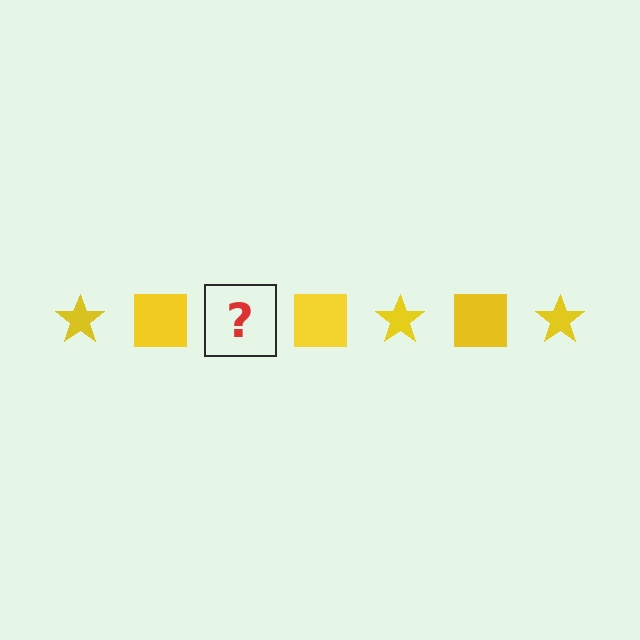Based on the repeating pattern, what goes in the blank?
The blank should be a yellow star.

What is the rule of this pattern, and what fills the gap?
The rule is that the pattern cycles through star, square shapes in yellow. The gap should be filled with a yellow star.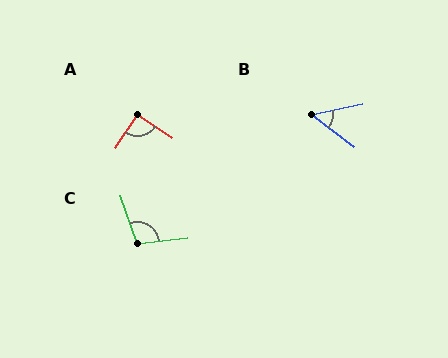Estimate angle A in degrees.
Approximately 90 degrees.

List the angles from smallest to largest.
B (49°), A (90°), C (103°).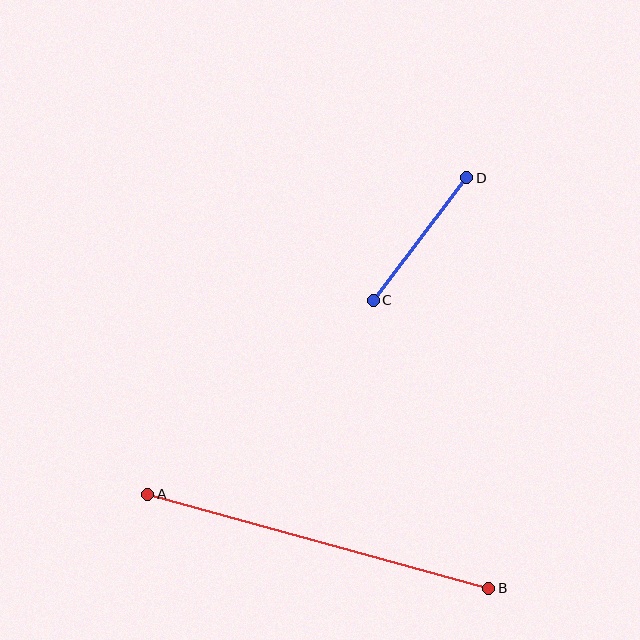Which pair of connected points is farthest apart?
Points A and B are farthest apart.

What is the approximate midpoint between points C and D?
The midpoint is at approximately (420, 239) pixels.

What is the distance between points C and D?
The distance is approximately 154 pixels.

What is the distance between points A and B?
The distance is approximately 354 pixels.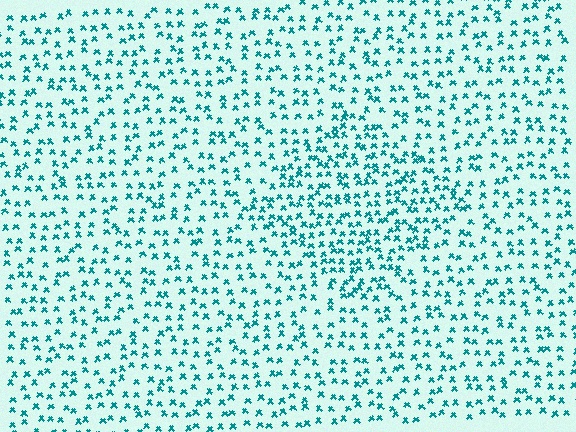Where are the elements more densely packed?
The elements are more densely packed inside the diamond boundary.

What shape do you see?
I see a diamond.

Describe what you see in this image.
The image contains small teal elements arranged at two different densities. A diamond-shaped region is visible where the elements are more densely packed than the surrounding area.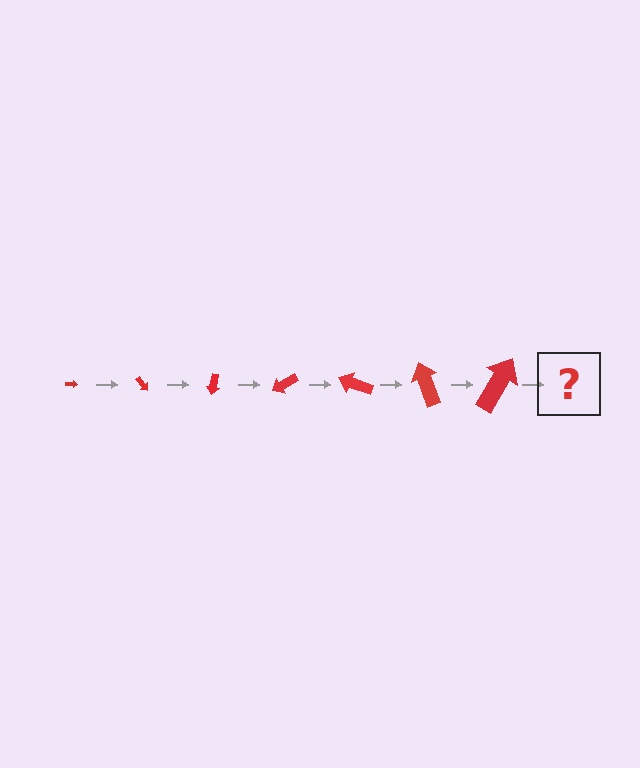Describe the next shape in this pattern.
It should be an arrow, larger than the previous one and rotated 350 degrees from the start.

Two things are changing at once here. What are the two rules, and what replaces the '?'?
The two rules are that the arrow grows larger each step and it rotates 50 degrees each step. The '?' should be an arrow, larger than the previous one and rotated 350 degrees from the start.